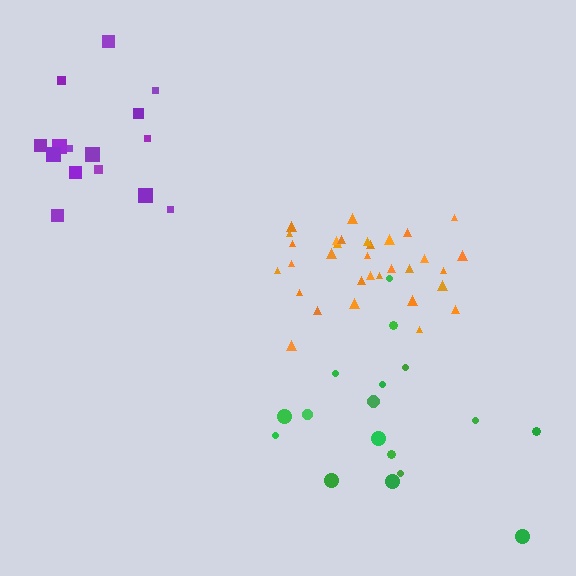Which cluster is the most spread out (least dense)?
Green.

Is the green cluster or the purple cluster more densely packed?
Purple.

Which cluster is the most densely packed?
Orange.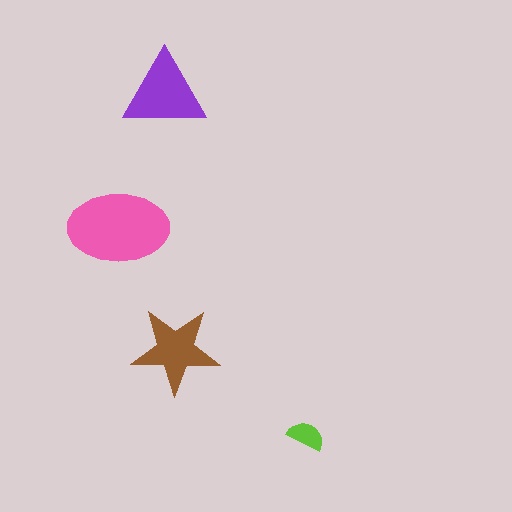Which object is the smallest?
The lime semicircle.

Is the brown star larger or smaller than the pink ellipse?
Smaller.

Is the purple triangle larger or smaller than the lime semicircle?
Larger.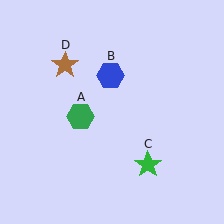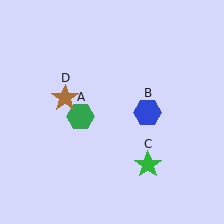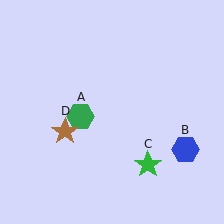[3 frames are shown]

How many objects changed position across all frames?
2 objects changed position: blue hexagon (object B), brown star (object D).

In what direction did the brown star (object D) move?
The brown star (object D) moved down.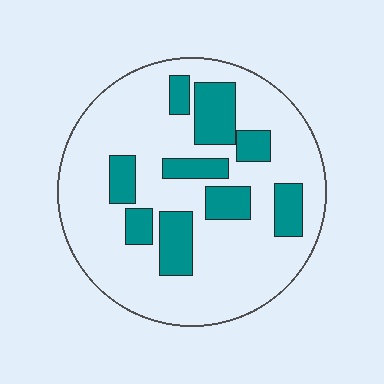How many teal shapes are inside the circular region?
9.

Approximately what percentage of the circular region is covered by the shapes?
Approximately 25%.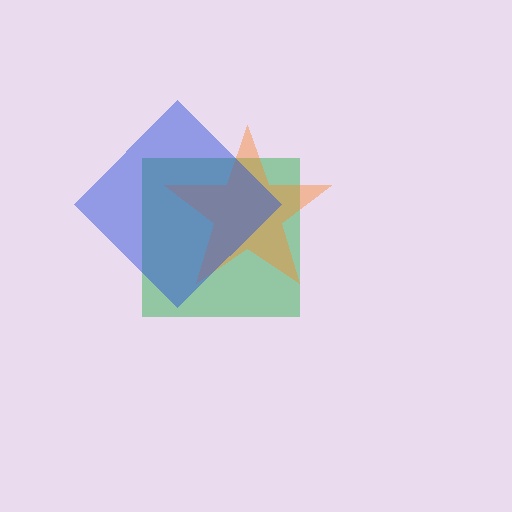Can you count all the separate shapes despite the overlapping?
Yes, there are 3 separate shapes.